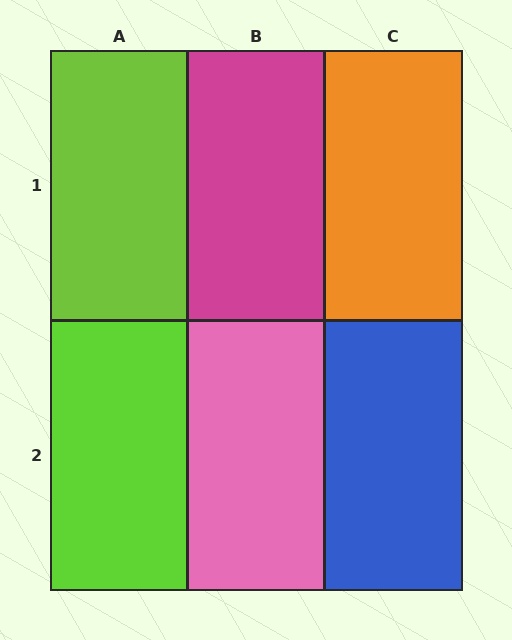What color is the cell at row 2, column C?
Blue.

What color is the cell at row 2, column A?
Lime.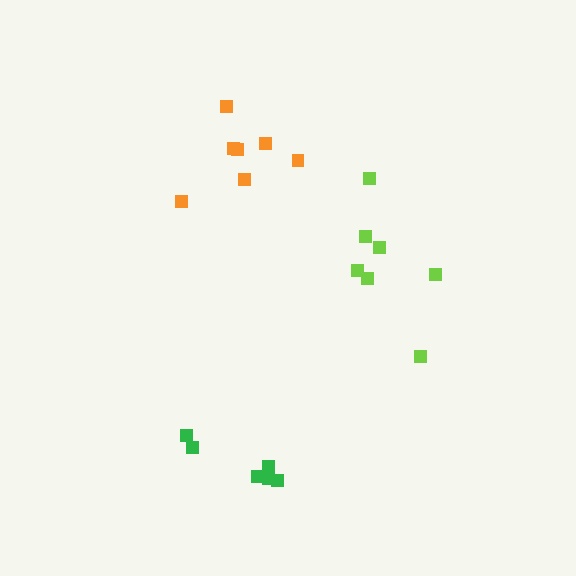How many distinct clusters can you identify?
There are 3 distinct clusters.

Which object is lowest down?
The green cluster is bottommost.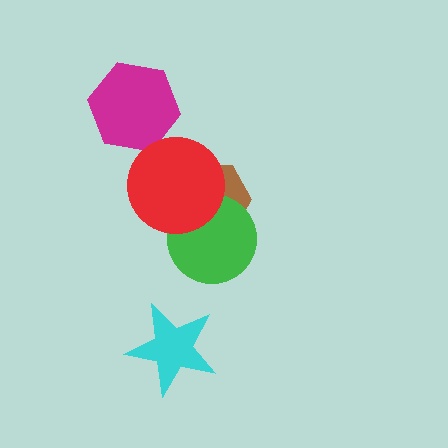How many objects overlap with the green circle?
2 objects overlap with the green circle.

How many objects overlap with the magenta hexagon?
0 objects overlap with the magenta hexagon.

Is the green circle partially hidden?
Yes, it is partially covered by another shape.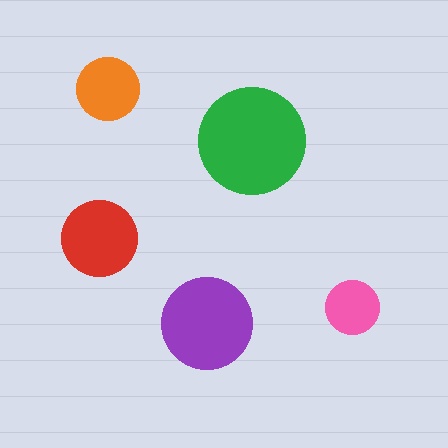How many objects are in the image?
There are 5 objects in the image.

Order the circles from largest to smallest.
the green one, the purple one, the red one, the orange one, the pink one.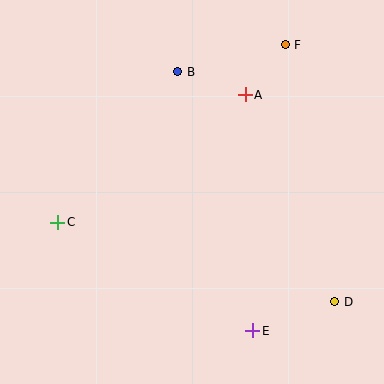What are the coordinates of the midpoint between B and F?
The midpoint between B and F is at (231, 58).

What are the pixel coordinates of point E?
Point E is at (253, 331).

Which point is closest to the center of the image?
Point A at (245, 95) is closest to the center.